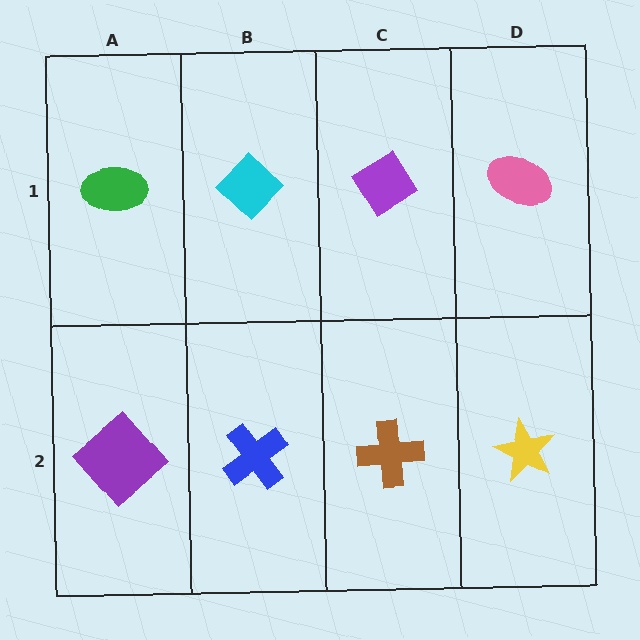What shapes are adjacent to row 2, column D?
A pink ellipse (row 1, column D), a brown cross (row 2, column C).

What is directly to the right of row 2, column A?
A blue cross.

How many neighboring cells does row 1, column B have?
3.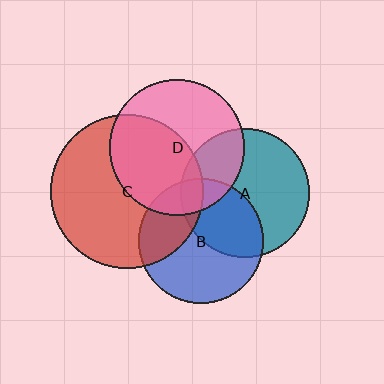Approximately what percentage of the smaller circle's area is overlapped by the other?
Approximately 40%.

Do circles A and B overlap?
Yes.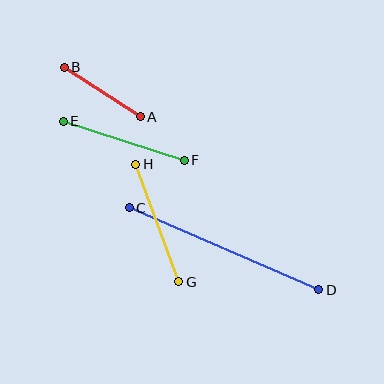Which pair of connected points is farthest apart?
Points C and D are farthest apart.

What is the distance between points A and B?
The distance is approximately 91 pixels.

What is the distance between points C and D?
The distance is approximately 207 pixels.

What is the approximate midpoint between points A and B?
The midpoint is at approximately (102, 92) pixels.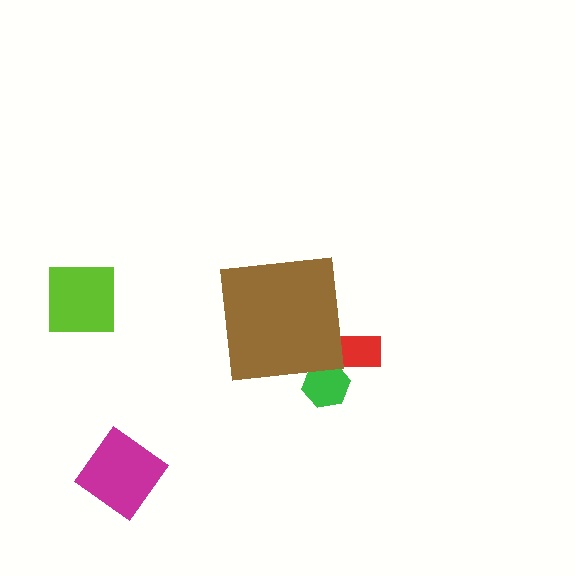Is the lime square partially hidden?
No, the lime square is fully visible.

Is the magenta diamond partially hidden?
No, the magenta diamond is fully visible.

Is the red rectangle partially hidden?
Yes, the red rectangle is partially hidden behind the brown square.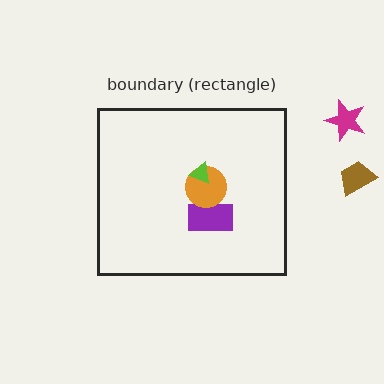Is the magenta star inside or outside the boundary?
Outside.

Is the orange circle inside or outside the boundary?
Inside.